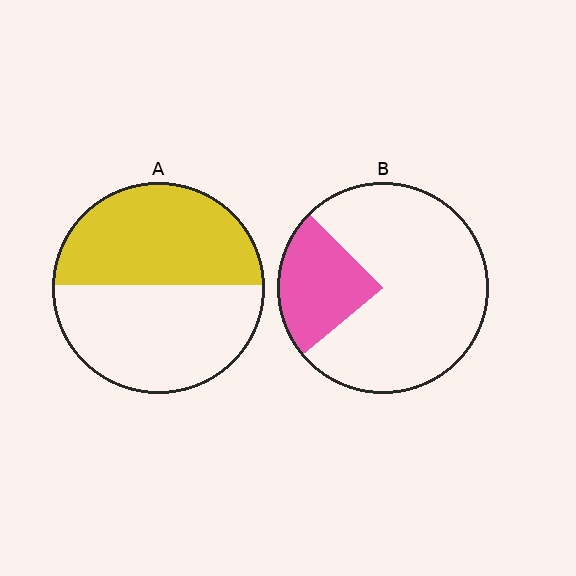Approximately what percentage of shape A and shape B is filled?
A is approximately 50% and B is approximately 25%.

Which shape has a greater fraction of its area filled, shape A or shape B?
Shape A.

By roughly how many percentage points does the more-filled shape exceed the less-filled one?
By roughly 25 percentage points (A over B).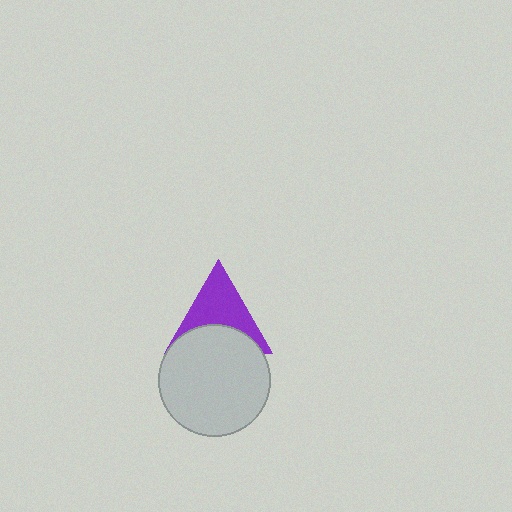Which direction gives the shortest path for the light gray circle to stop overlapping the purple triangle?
Moving down gives the shortest separation.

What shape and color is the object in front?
The object in front is a light gray circle.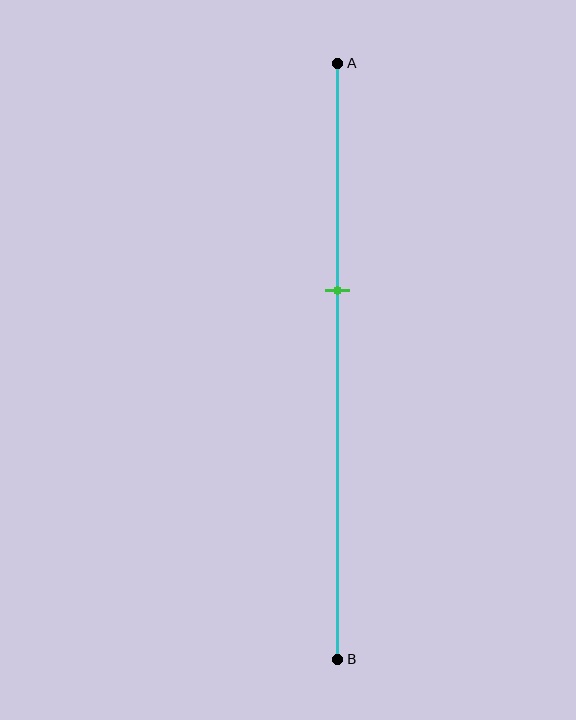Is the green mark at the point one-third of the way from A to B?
No, the mark is at about 40% from A, not at the 33% one-third point.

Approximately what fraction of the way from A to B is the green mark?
The green mark is approximately 40% of the way from A to B.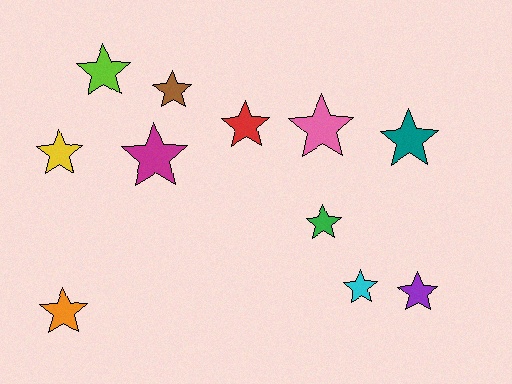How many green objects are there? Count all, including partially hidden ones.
There is 1 green object.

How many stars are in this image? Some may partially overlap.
There are 11 stars.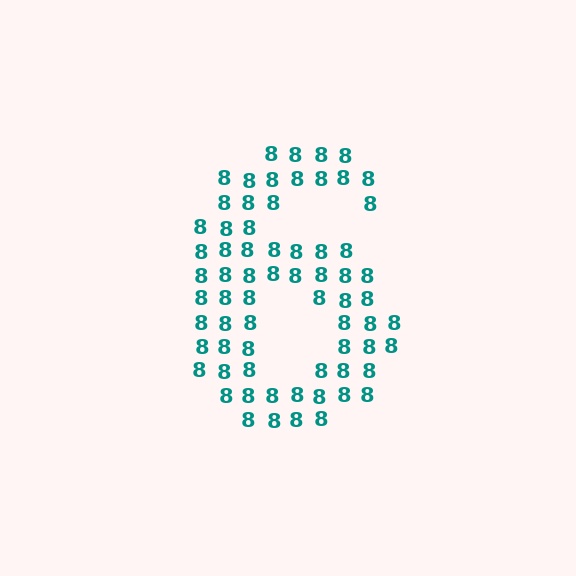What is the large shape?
The large shape is the digit 6.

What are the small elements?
The small elements are digit 8's.